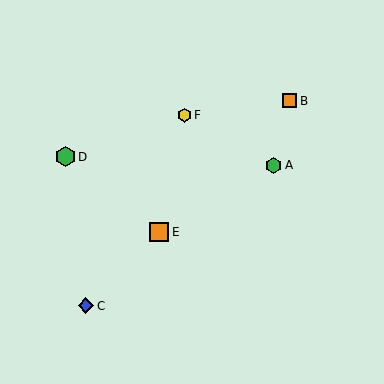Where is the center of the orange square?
The center of the orange square is at (290, 101).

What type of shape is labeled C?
Shape C is a blue diamond.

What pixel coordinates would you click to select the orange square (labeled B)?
Click at (290, 101) to select the orange square B.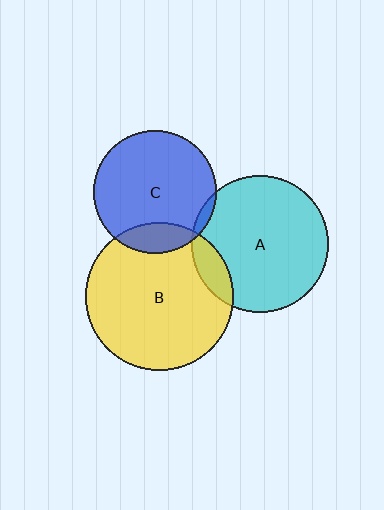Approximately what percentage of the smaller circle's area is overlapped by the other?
Approximately 15%.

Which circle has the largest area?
Circle B (yellow).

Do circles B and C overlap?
Yes.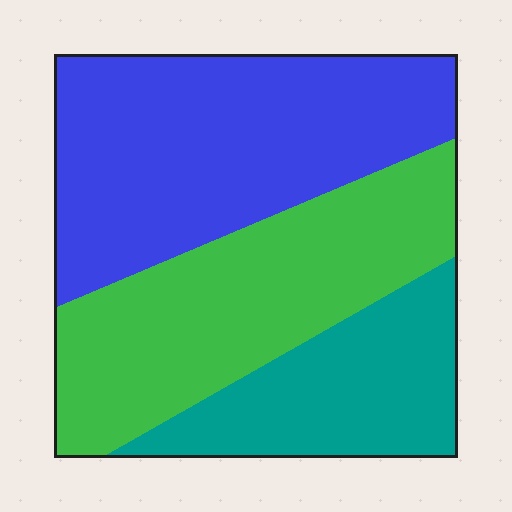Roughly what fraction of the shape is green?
Green takes up about three eighths (3/8) of the shape.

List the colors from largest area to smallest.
From largest to smallest: blue, green, teal.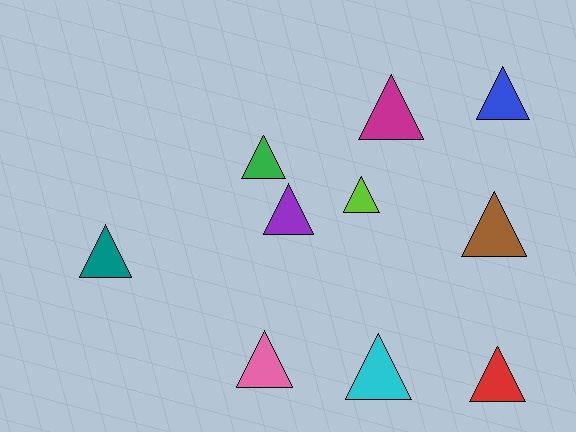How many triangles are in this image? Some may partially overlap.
There are 10 triangles.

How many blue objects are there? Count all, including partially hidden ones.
There is 1 blue object.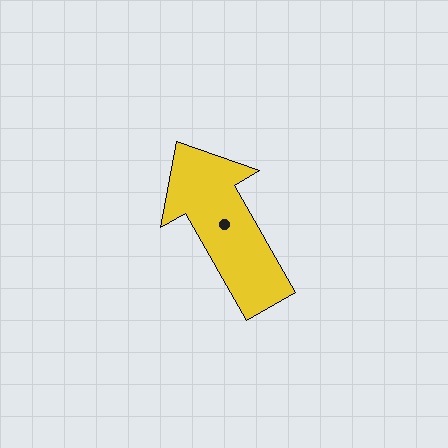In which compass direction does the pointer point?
Northwest.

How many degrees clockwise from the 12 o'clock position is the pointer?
Approximately 330 degrees.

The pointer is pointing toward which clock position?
Roughly 11 o'clock.